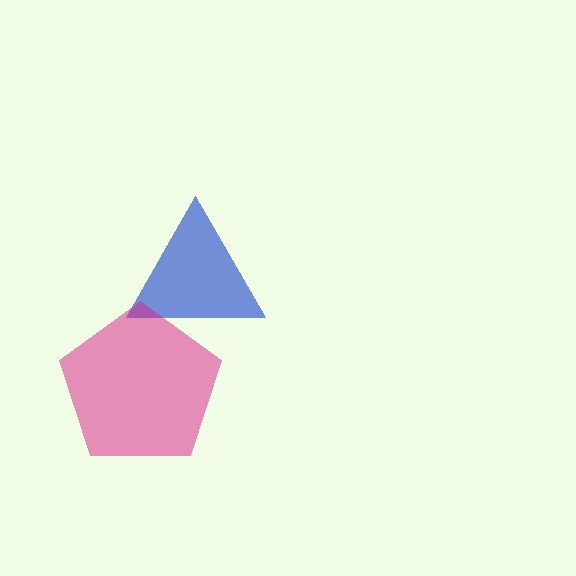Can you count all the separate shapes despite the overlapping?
Yes, there are 2 separate shapes.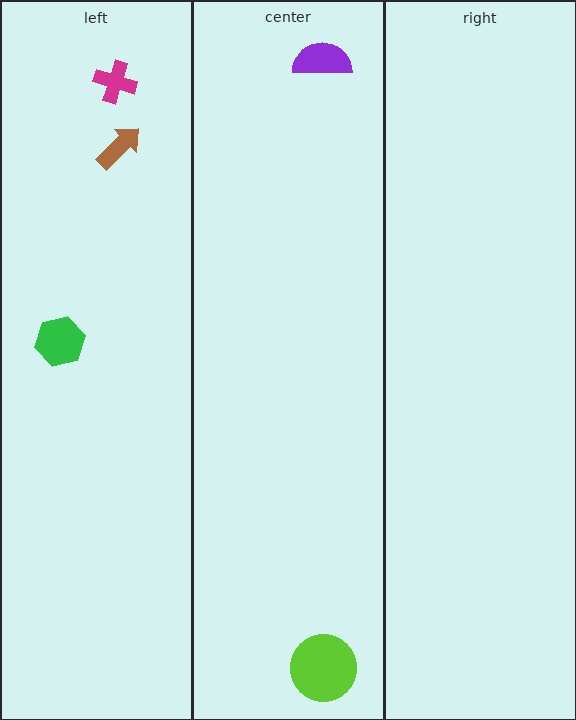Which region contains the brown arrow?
The left region.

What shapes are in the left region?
The magenta cross, the brown arrow, the green hexagon.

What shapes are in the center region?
The purple semicircle, the lime circle.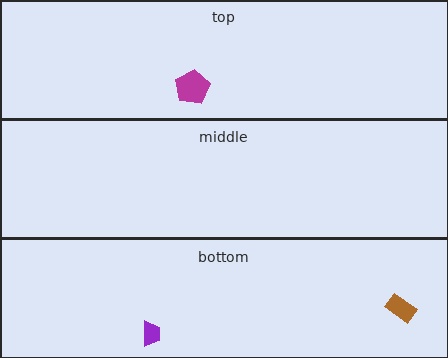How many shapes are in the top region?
1.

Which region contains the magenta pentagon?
The top region.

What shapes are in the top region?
The magenta pentagon.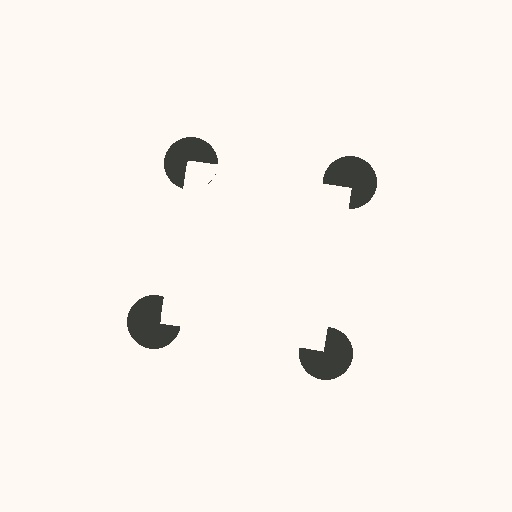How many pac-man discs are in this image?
There are 4 — one at each vertex of the illusory square.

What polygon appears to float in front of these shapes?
An illusory square — its edges are inferred from the aligned wedge cuts in the pac-man discs, not physically drawn.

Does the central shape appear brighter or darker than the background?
It typically appears slightly brighter than the background, even though no actual brightness change is drawn.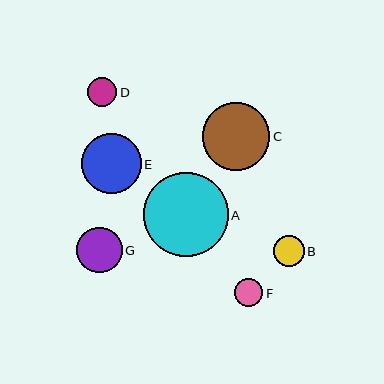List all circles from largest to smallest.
From largest to smallest: A, C, E, G, B, D, F.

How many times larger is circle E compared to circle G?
Circle E is approximately 1.3 times the size of circle G.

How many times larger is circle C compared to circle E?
Circle C is approximately 1.1 times the size of circle E.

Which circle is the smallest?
Circle F is the smallest with a size of approximately 28 pixels.